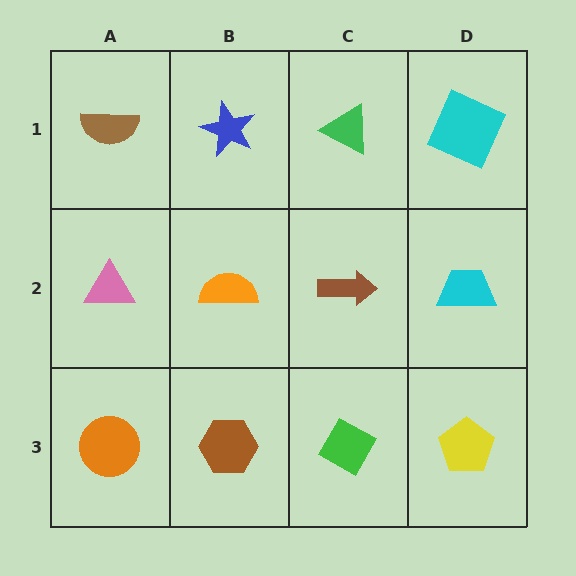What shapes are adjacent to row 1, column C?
A brown arrow (row 2, column C), a blue star (row 1, column B), a cyan square (row 1, column D).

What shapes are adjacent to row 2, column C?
A green triangle (row 1, column C), a green diamond (row 3, column C), an orange semicircle (row 2, column B), a cyan trapezoid (row 2, column D).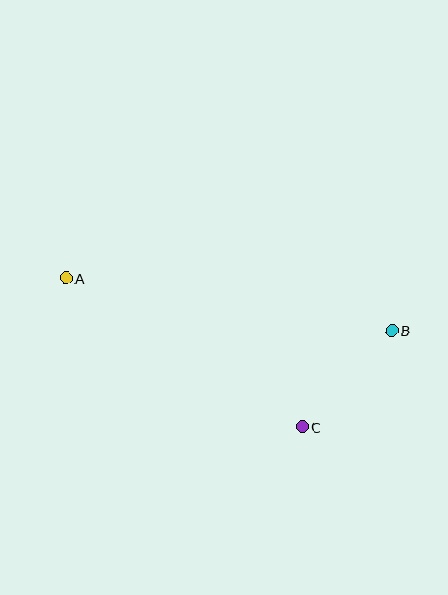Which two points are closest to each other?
Points B and C are closest to each other.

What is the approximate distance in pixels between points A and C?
The distance between A and C is approximately 279 pixels.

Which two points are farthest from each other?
Points A and B are farthest from each other.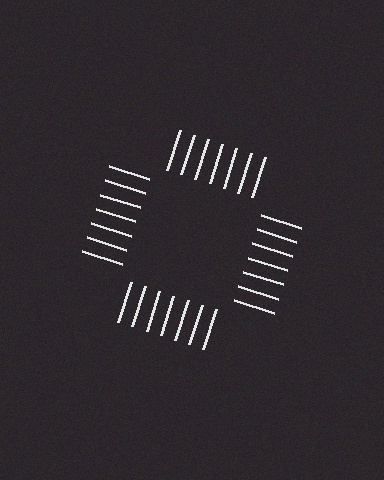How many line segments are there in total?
28 — 7 along each of the 4 edges.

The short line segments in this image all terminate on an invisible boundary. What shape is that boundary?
An illusory square — the line segments terminate on its edges but no continuous stroke is drawn.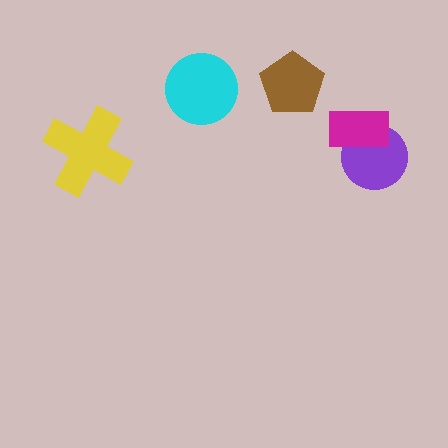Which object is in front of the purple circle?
The magenta rectangle is in front of the purple circle.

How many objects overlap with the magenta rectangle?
1 object overlaps with the magenta rectangle.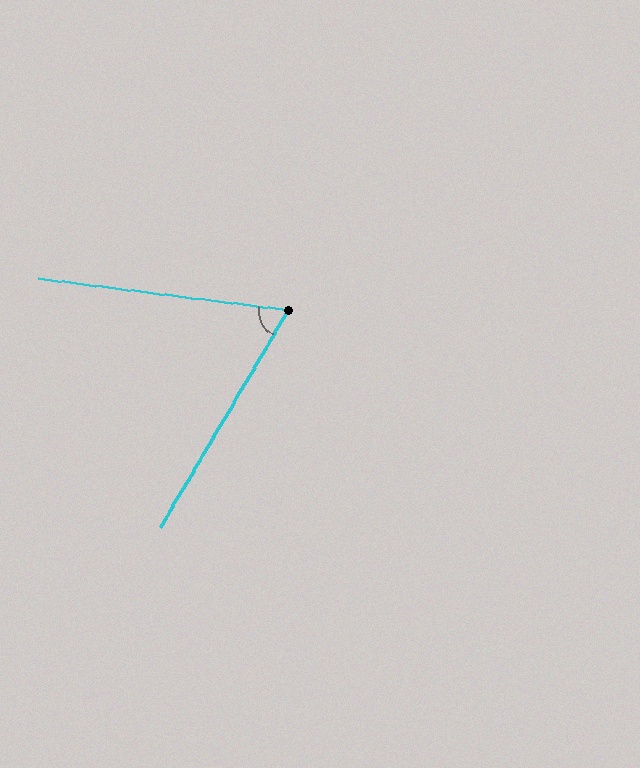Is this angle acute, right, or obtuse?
It is acute.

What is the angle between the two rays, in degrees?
Approximately 67 degrees.